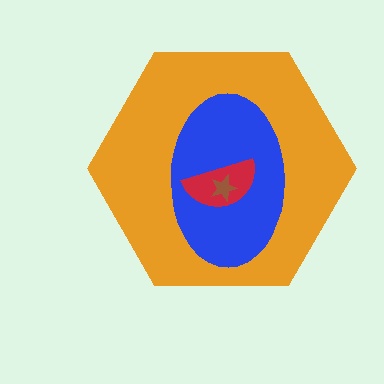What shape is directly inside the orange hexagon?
The blue ellipse.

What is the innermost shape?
The brown star.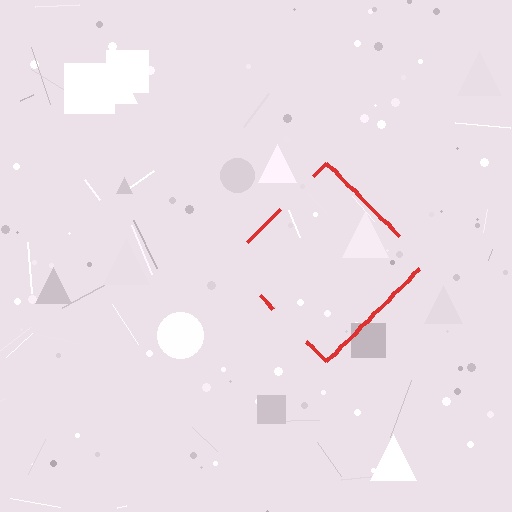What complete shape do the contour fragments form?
The contour fragments form a diamond.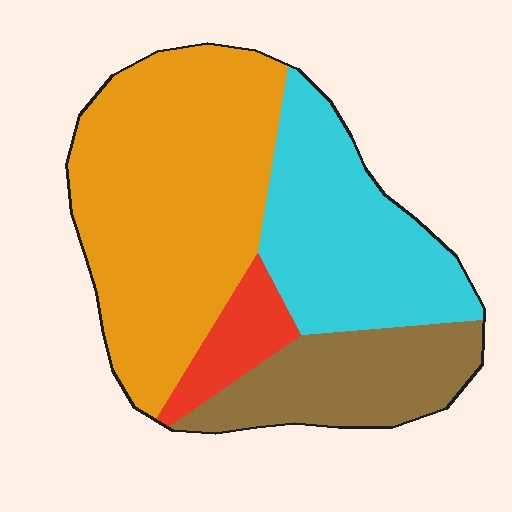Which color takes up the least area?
Red, at roughly 10%.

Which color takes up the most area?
Orange, at roughly 45%.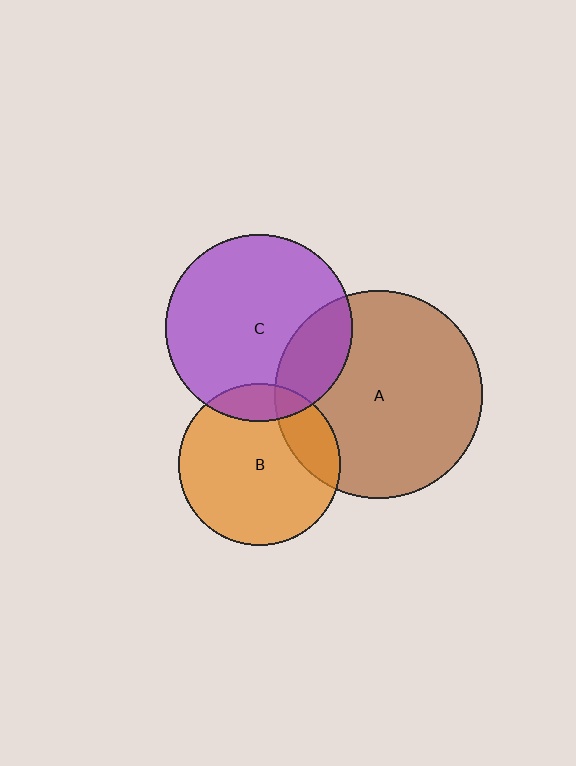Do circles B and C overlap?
Yes.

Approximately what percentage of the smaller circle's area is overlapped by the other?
Approximately 15%.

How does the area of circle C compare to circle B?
Approximately 1.3 times.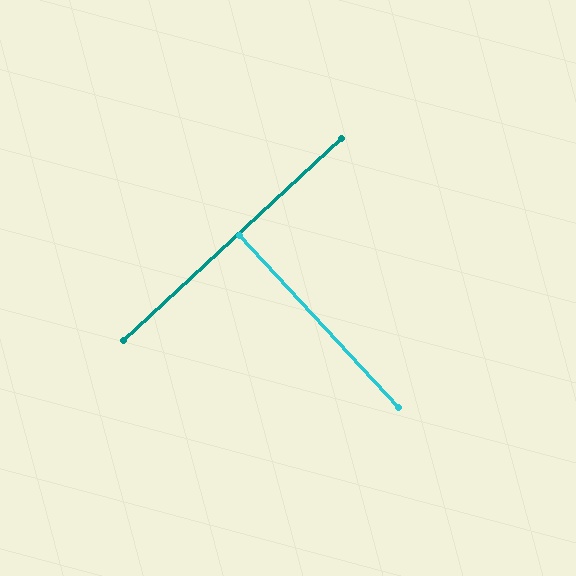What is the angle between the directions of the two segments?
Approximately 90 degrees.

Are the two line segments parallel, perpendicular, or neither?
Perpendicular — they meet at approximately 90°.